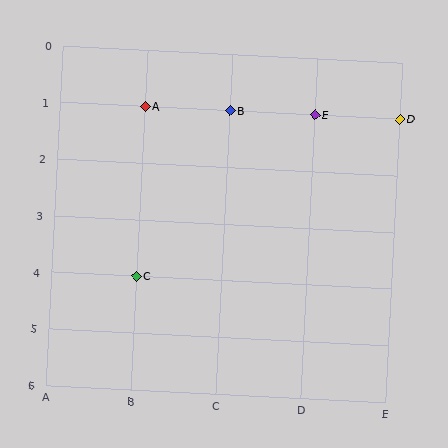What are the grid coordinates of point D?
Point D is at grid coordinates (E, 1).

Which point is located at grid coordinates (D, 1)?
Point E is at (D, 1).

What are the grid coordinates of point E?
Point E is at grid coordinates (D, 1).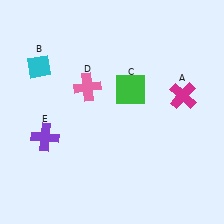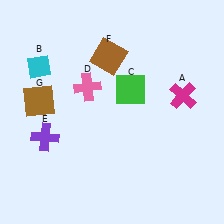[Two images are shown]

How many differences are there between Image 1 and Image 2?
There are 2 differences between the two images.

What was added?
A brown square (F), a brown square (G) were added in Image 2.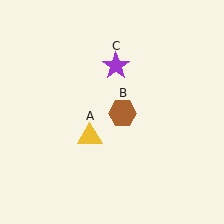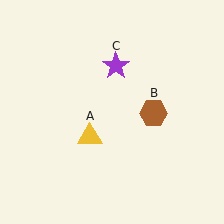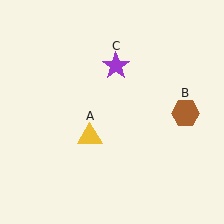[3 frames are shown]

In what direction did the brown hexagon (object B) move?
The brown hexagon (object B) moved right.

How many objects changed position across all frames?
1 object changed position: brown hexagon (object B).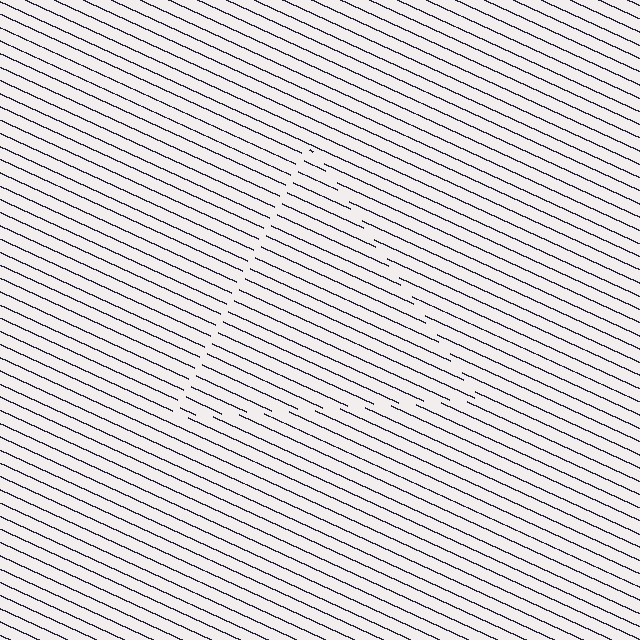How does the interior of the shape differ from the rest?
The interior of the shape contains the same grating, shifted by half a period — the contour is defined by the phase discontinuity where line-ends from the inner and outer gratings abut.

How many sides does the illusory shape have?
3 sides — the line-ends trace a triangle.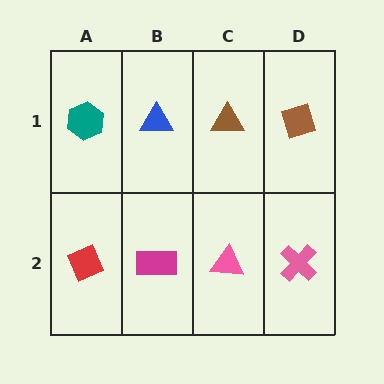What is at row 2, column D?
A pink cross.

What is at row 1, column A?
A teal hexagon.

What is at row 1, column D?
A brown diamond.